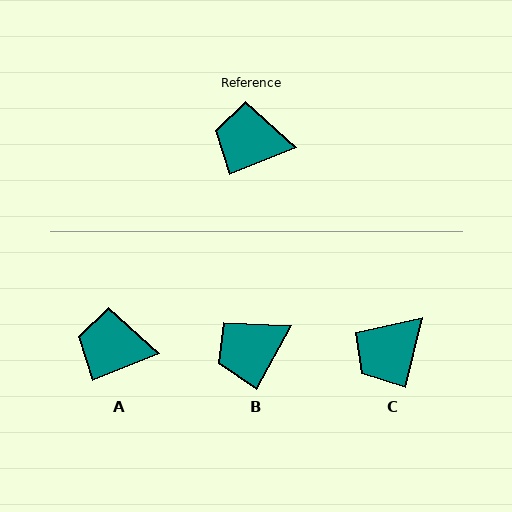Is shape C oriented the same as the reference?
No, it is off by about 55 degrees.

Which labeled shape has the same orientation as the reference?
A.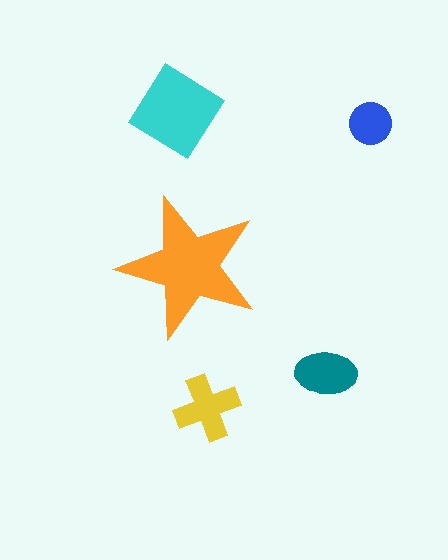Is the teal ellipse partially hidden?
No, the teal ellipse is fully visible.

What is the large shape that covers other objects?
An orange star.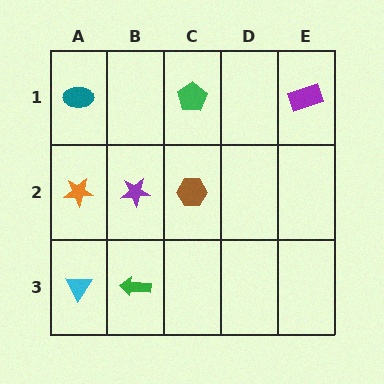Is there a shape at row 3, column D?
No, that cell is empty.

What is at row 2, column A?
An orange star.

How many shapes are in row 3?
2 shapes.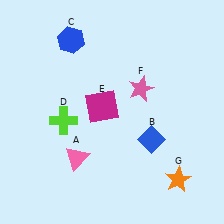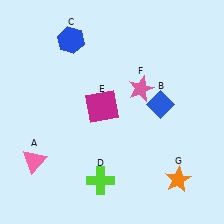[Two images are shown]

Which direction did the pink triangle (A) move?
The pink triangle (A) moved left.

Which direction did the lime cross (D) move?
The lime cross (D) moved down.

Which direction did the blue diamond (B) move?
The blue diamond (B) moved up.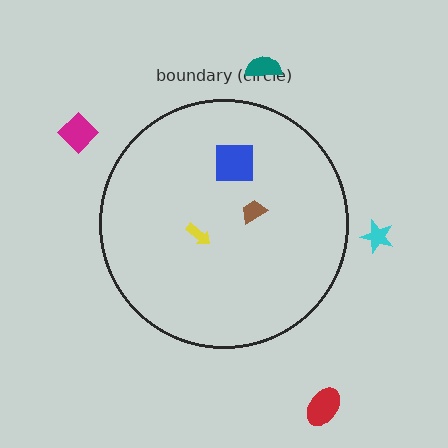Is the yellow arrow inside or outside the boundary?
Inside.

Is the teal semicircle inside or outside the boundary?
Outside.